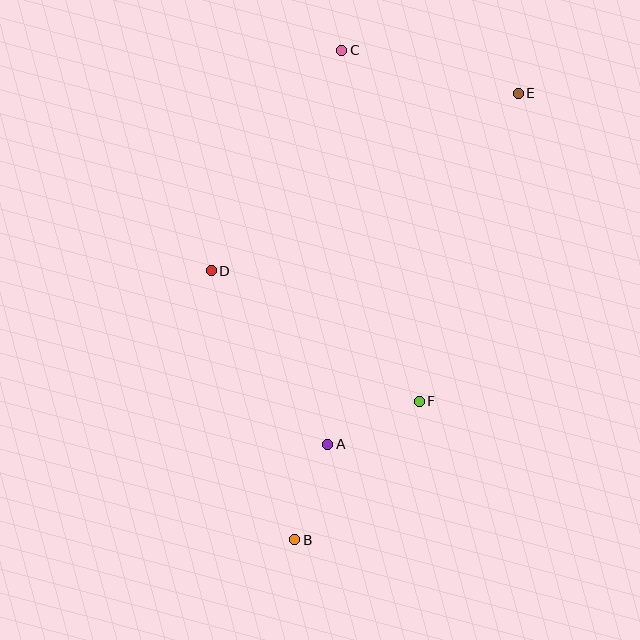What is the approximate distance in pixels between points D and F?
The distance between D and F is approximately 245 pixels.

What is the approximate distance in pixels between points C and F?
The distance between C and F is approximately 360 pixels.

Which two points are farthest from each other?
Points B and E are farthest from each other.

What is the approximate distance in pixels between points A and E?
The distance between A and E is approximately 399 pixels.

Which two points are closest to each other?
Points A and F are closest to each other.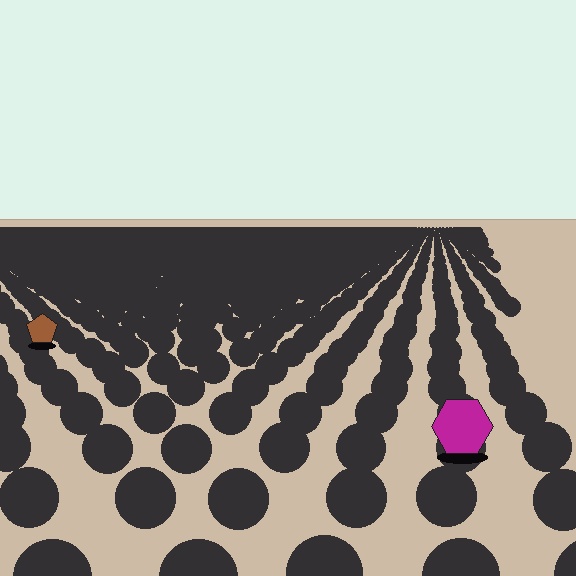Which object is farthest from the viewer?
The brown pentagon is farthest from the viewer. It appears smaller and the ground texture around it is denser.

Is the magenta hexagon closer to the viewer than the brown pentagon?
Yes. The magenta hexagon is closer — you can tell from the texture gradient: the ground texture is coarser near it.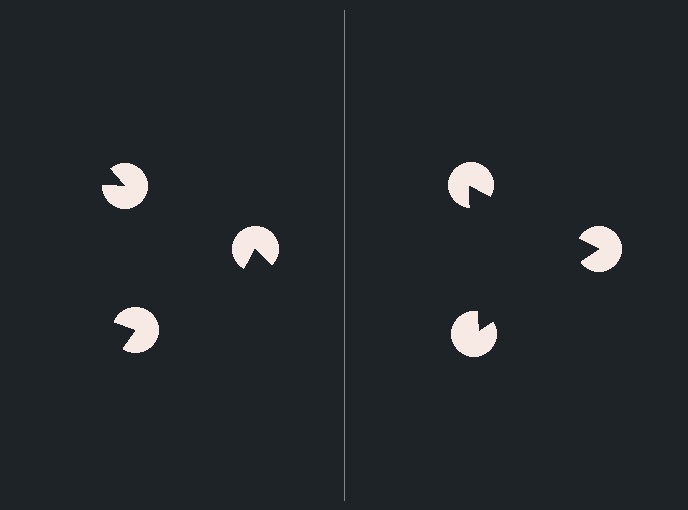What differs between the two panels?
The pac-man discs are positioned identically on both sides; only the wedge orientations differ. On the right they align to a triangle; on the left they are misaligned.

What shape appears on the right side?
An illusory triangle.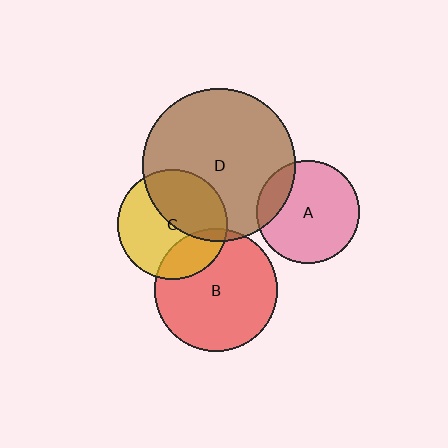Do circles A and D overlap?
Yes.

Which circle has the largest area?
Circle D (brown).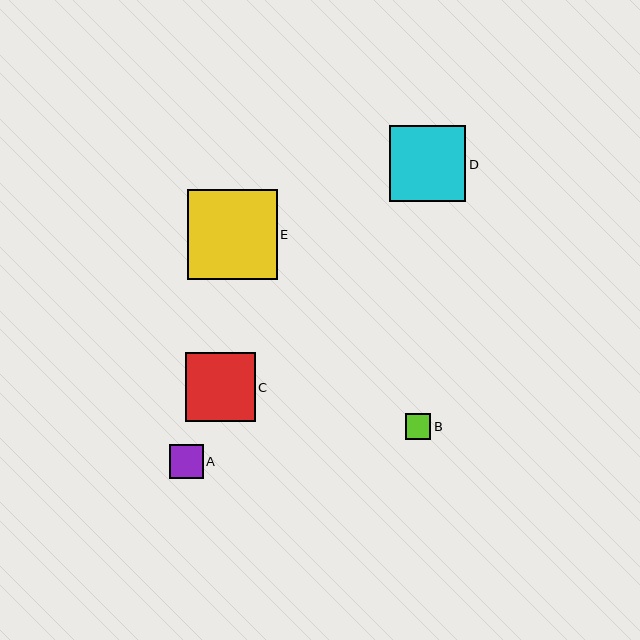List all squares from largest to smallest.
From largest to smallest: E, D, C, A, B.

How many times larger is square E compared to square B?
Square E is approximately 3.5 times the size of square B.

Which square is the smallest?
Square B is the smallest with a size of approximately 25 pixels.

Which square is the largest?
Square E is the largest with a size of approximately 90 pixels.